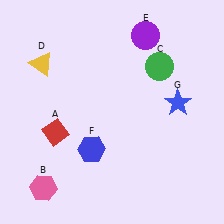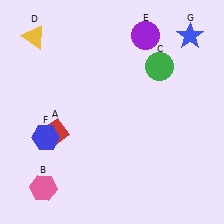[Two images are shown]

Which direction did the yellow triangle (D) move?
The yellow triangle (D) moved up.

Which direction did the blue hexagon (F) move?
The blue hexagon (F) moved left.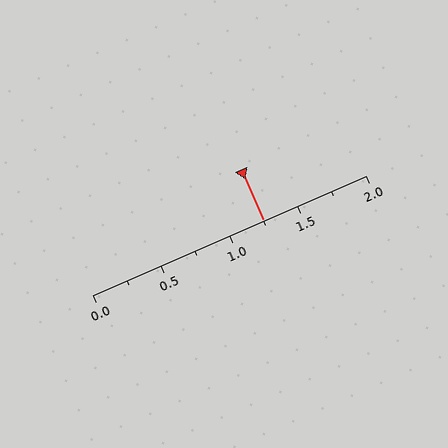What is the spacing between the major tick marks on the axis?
The major ticks are spaced 0.5 apart.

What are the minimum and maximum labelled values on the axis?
The axis runs from 0.0 to 2.0.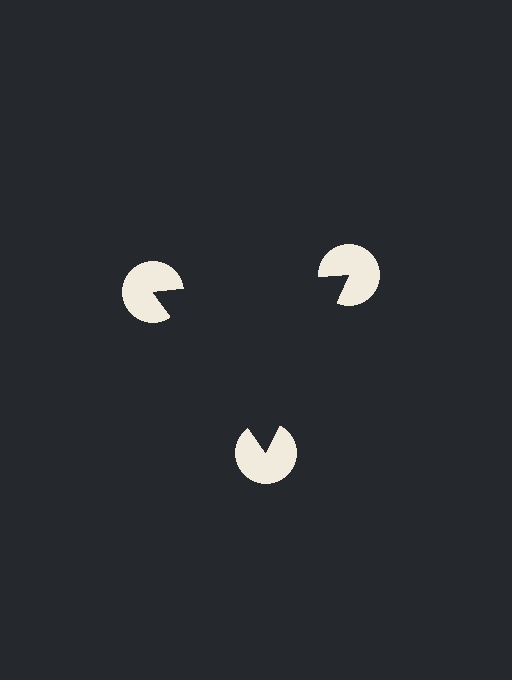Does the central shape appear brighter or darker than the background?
It typically appears slightly darker than the background, even though no actual brightness change is drawn.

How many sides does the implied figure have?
3 sides.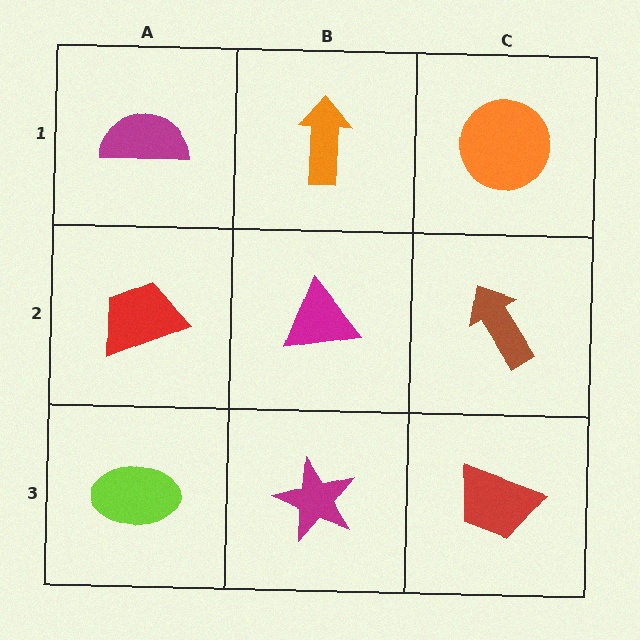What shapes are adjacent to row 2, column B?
An orange arrow (row 1, column B), a magenta star (row 3, column B), a red trapezoid (row 2, column A), a brown arrow (row 2, column C).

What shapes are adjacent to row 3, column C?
A brown arrow (row 2, column C), a magenta star (row 3, column B).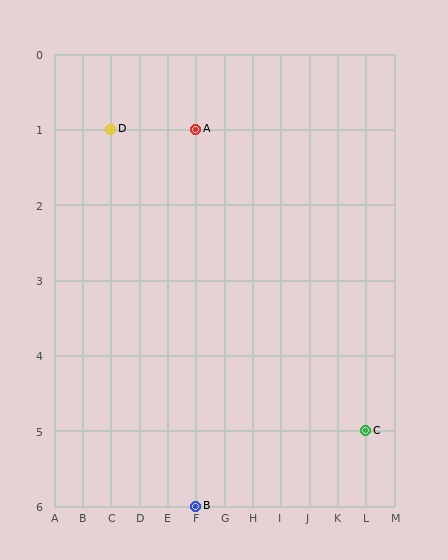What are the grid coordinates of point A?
Point A is at grid coordinates (F, 1).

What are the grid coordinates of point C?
Point C is at grid coordinates (L, 5).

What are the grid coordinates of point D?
Point D is at grid coordinates (C, 1).